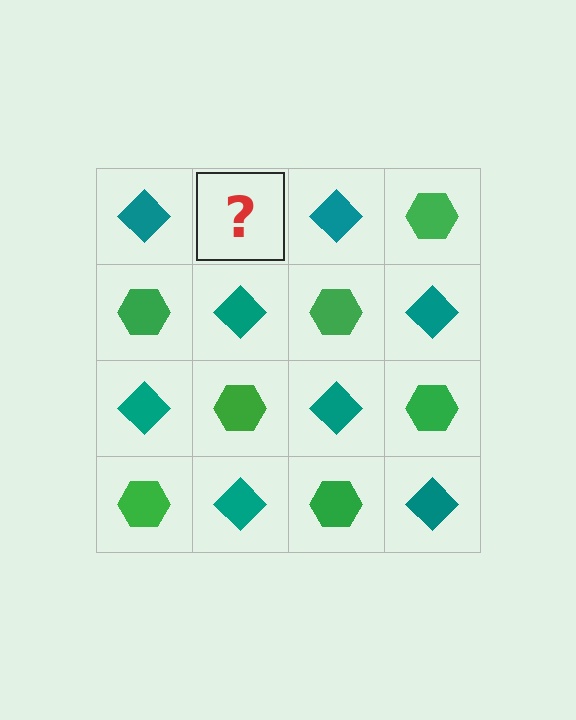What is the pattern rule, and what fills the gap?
The rule is that it alternates teal diamond and green hexagon in a checkerboard pattern. The gap should be filled with a green hexagon.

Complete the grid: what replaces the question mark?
The question mark should be replaced with a green hexagon.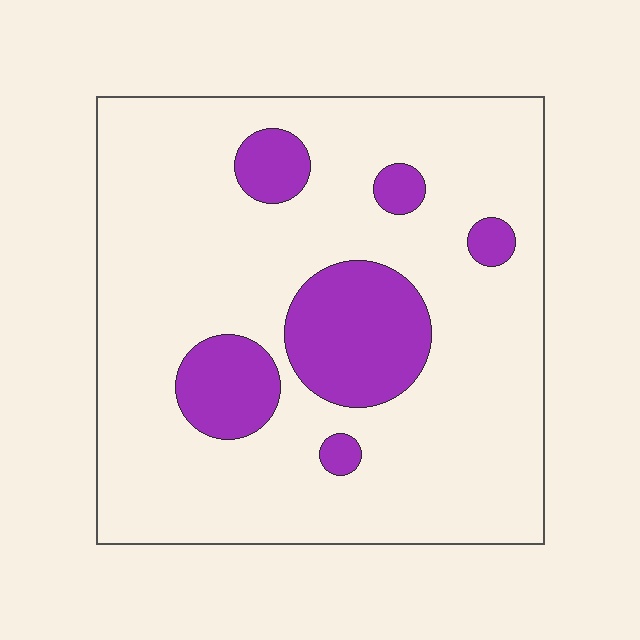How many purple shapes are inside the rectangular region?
6.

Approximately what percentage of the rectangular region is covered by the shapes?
Approximately 20%.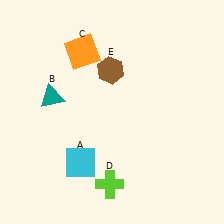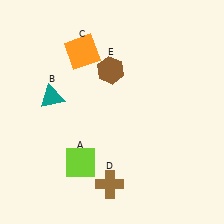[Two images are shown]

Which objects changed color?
A changed from cyan to lime. D changed from lime to brown.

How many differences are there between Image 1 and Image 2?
There are 2 differences between the two images.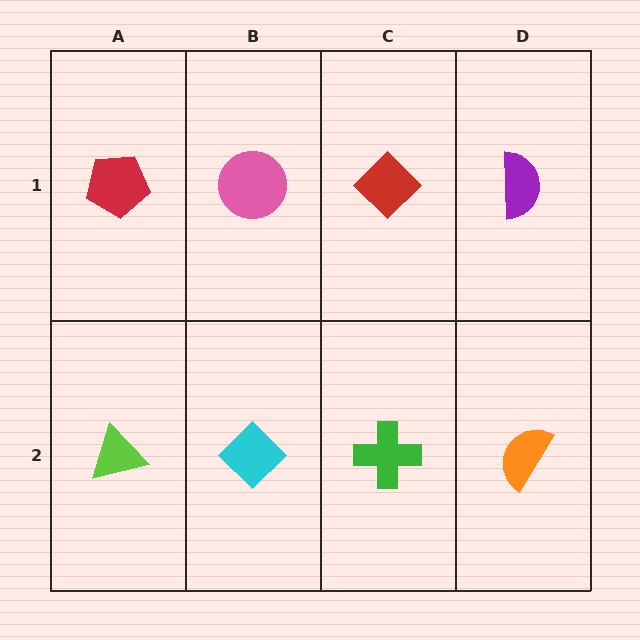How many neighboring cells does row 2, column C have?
3.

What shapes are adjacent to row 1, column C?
A green cross (row 2, column C), a pink circle (row 1, column B), a purple semicircle (row 1, column D).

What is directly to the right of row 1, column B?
A red diamond.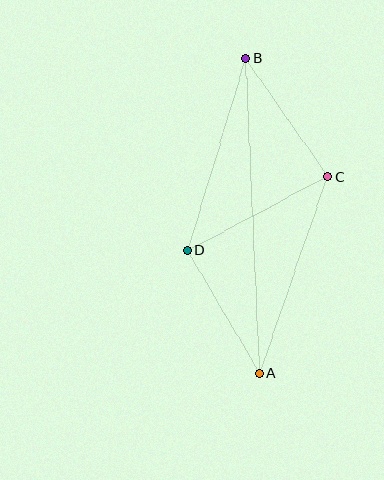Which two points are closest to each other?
Points A and D are closest to each other.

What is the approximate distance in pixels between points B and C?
The distance between B and C is approximately 144 pixels.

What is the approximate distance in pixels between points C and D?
The distance between C and D is approximately 158 pixels.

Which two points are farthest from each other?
Points A and B are farthest from each other.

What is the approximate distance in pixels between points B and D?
The distance between B and D is approximately 200 pixels.